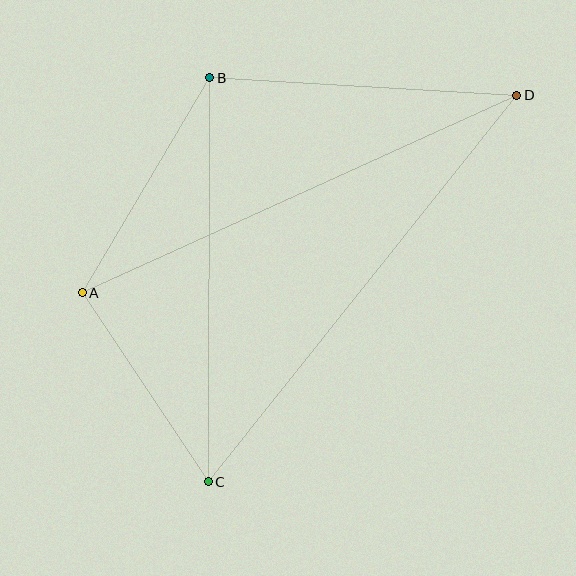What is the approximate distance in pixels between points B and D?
The distance between B and D is approximately 308 pixels.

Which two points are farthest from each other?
Points C and D are farthest from each other.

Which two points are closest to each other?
Points A and C are closest to each other.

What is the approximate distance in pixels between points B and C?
The distance between B and C is approximately 404 pixels.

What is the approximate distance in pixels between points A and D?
The distance between A and D is approximately 477 pixels.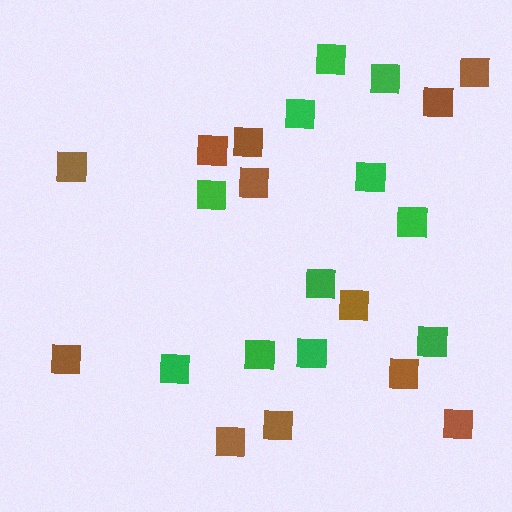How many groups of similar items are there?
There are 2 groups: one group of brown squares (12) and one group of green squares (11).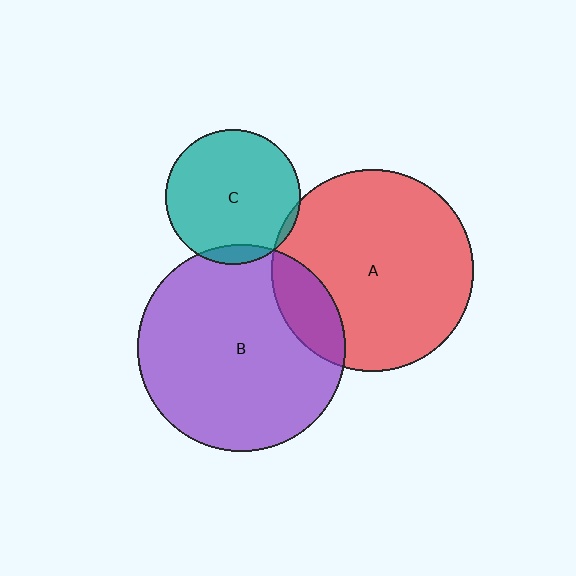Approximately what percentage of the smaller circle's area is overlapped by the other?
Approximately 5%.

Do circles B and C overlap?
Yes.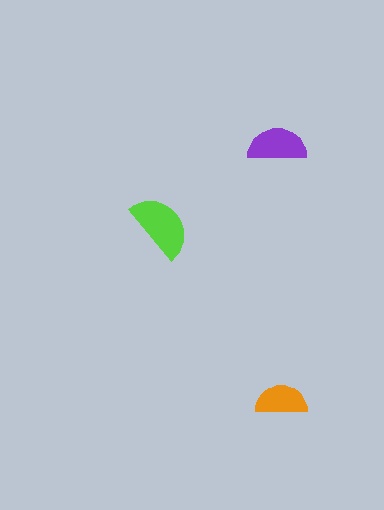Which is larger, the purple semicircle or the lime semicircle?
The lime one.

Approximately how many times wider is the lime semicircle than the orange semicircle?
About 1.5 times wider.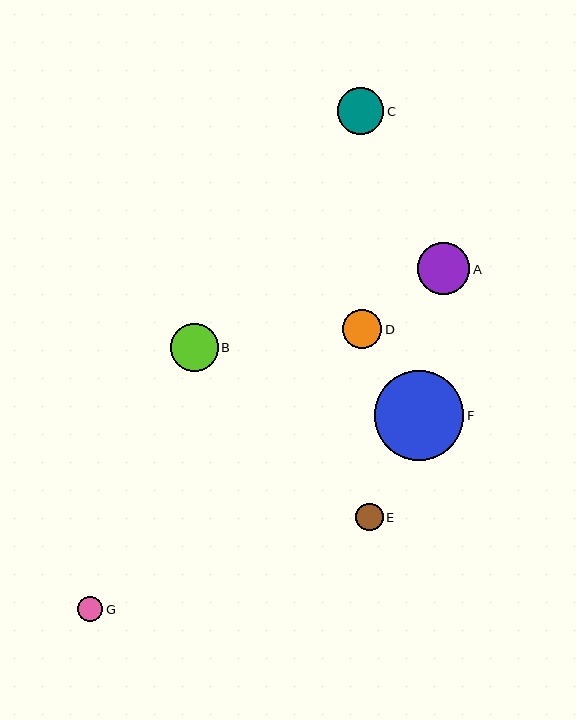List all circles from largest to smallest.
From largest to smallest: F, A, B, C, D, E, G.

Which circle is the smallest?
Circle G is the smallest with a size of approximately 25 pixels.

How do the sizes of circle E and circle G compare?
Circle E and circle G are approximately the same size.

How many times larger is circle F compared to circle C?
Circle F is approximately 1.9 times the size of circle C.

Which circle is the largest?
Circle F is the largest with a size of approximately 90 pixels.